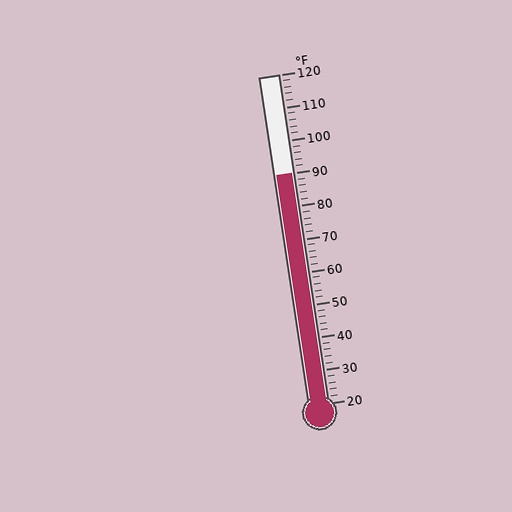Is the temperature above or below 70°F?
The temperature is above 70°F.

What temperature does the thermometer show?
The thermometer shows approximately 90°F.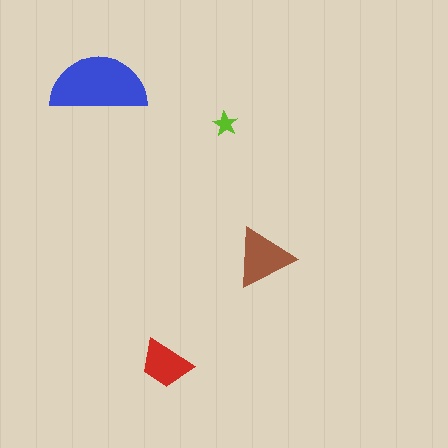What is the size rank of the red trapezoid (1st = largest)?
3rd.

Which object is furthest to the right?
The brown triangle is rightmost.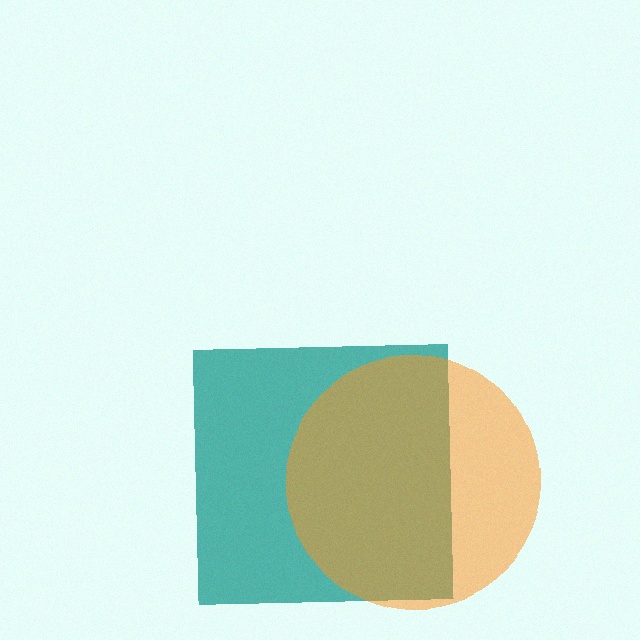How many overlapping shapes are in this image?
There are 2 overlapping shapes in the image.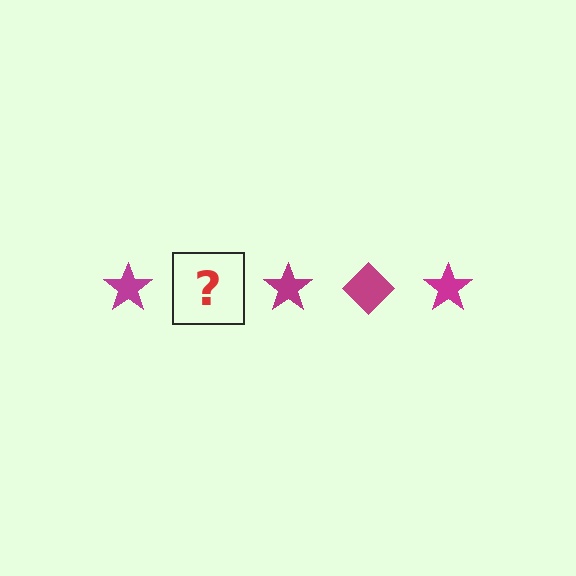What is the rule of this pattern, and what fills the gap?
The rule is that the pattern cycles through star, diamond shapes in magenta. The gap should be filled with a magenta diamond.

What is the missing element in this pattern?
The missing element is a magenta diamond.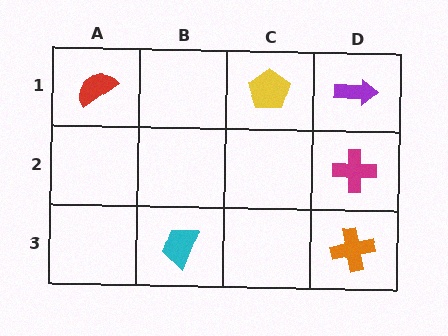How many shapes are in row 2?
1 shape.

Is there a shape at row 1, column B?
No, that cell is empty.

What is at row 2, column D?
A magenta cross.